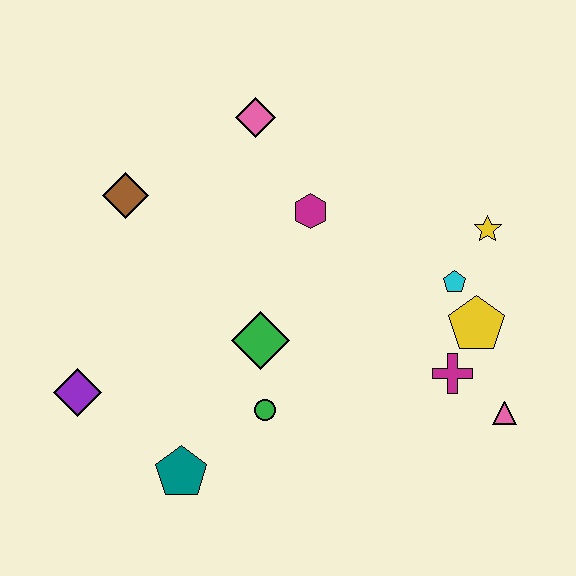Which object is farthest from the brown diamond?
The pink triangle is farthest from the brown diamond.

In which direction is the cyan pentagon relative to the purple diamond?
The cyan pentagon is to the right of the purple diamond.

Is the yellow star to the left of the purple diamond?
No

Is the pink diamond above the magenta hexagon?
Yes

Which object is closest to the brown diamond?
The pink diamond is closest to the brown diamond.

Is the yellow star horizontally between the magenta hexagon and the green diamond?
No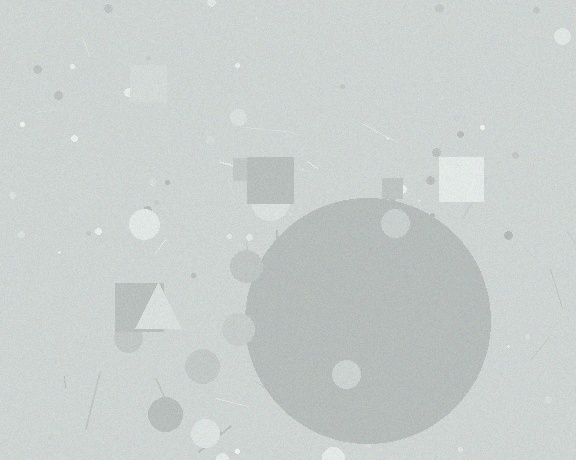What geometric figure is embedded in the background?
A circle is embedded in the background.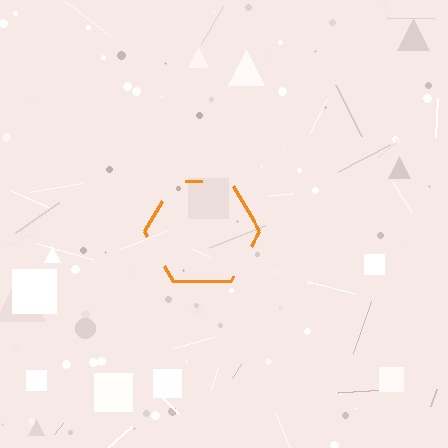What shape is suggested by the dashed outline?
The dashed outline suggests a hexagon.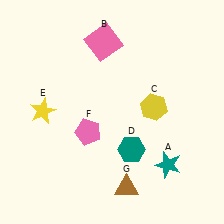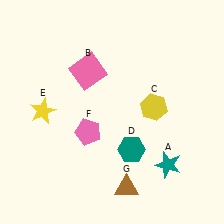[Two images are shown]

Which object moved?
The pink square (B) moved down.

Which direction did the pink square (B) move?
The pink square (B) moved down.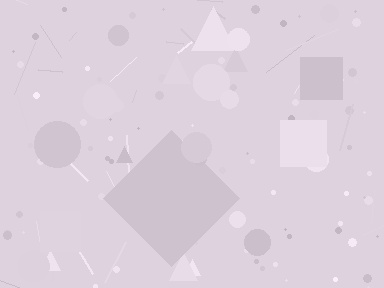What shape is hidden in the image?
A diamond is hidden in the image.